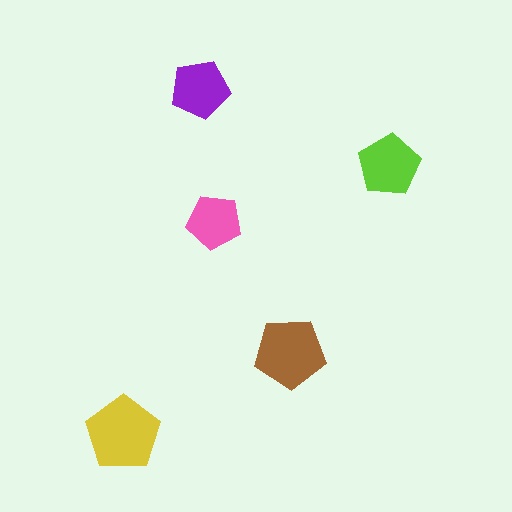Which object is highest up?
The purple pentagon is topmost.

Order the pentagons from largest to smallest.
the yellow one, the brown one, the lime one, the purple one, the pink one.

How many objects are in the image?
There are 5 objects in the image.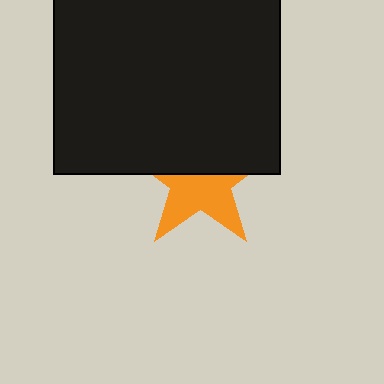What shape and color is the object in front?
The object in front is a black square.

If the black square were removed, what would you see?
You would see the complete orange star.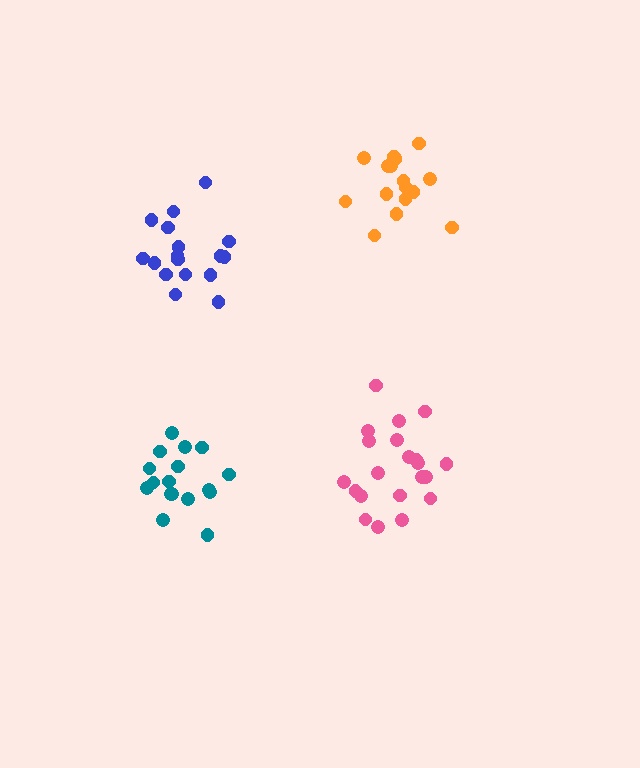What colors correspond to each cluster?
The clusters are colored: orange, pink, teal, blue.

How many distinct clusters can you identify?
There are 4 distinct clusters.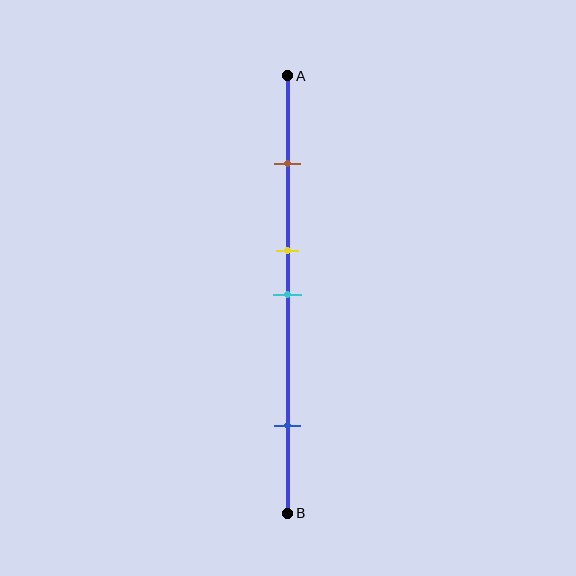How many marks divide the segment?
There are 4 marks dividing the segment.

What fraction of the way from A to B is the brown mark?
The brown mark is approximately 20% (0.2) of the way from A to B.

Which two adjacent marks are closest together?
The yellow and cyan marks are the closest adjacent pair.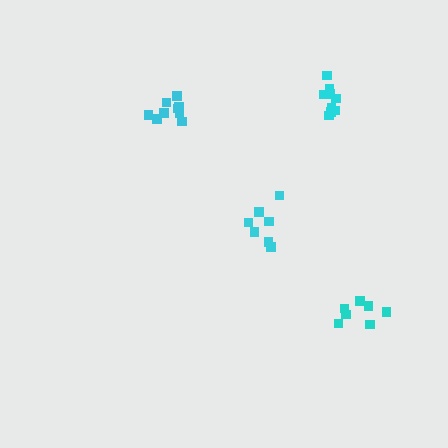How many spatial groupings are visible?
There are 4 spatial groupings.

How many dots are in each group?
Group 1: 7 dots, Group 2: 9 dots, Group 3: 7 dots, Group 4: 9 dots (32 total).